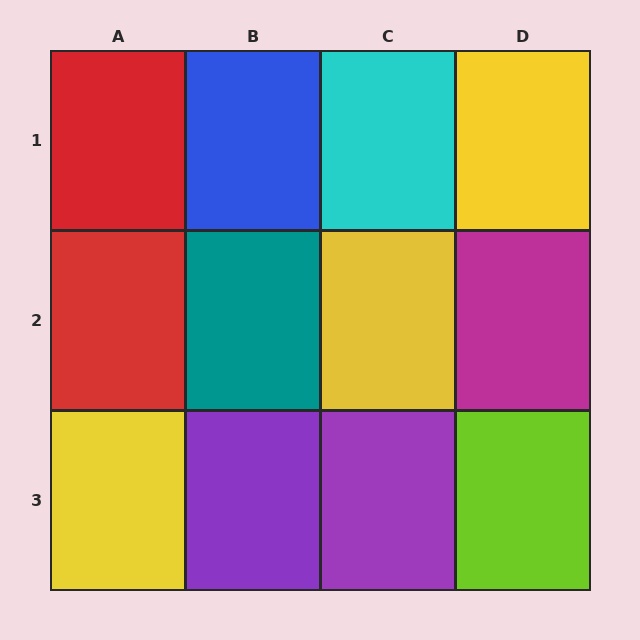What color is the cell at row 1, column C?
Cyan.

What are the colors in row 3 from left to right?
Yellow, purple, purple, lime.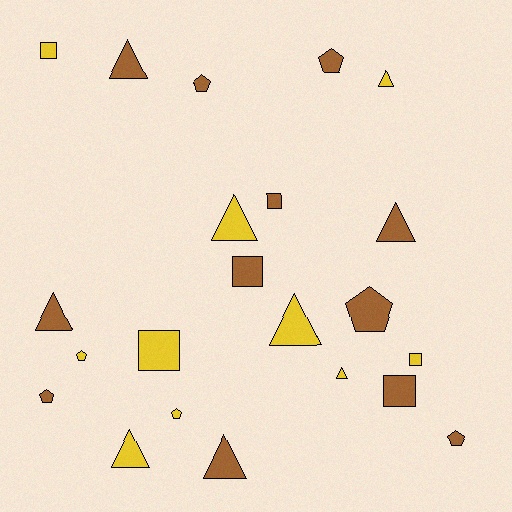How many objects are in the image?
There are 22 objects.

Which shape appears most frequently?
Triangle, with 9 objects.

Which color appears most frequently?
Brown, with 12 objects.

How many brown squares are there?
There are 3 brown squares.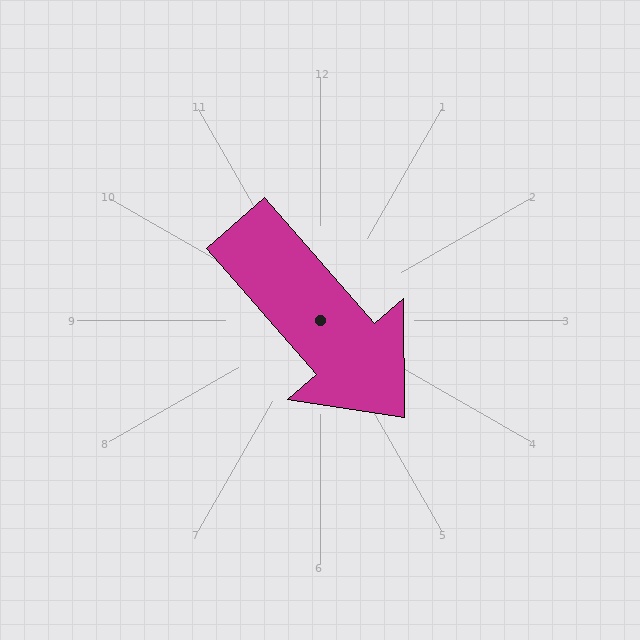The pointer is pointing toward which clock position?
Roughly 5 o'clock.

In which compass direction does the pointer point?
Southeast.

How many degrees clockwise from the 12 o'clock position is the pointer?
Approximately 139 degrees.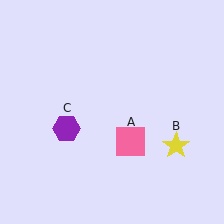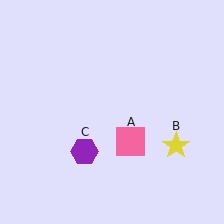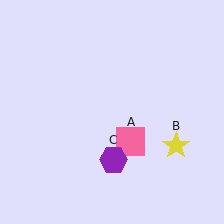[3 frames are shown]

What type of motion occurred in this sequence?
The purple hexagon (object C) rotated counterclockwise around the center of the scene.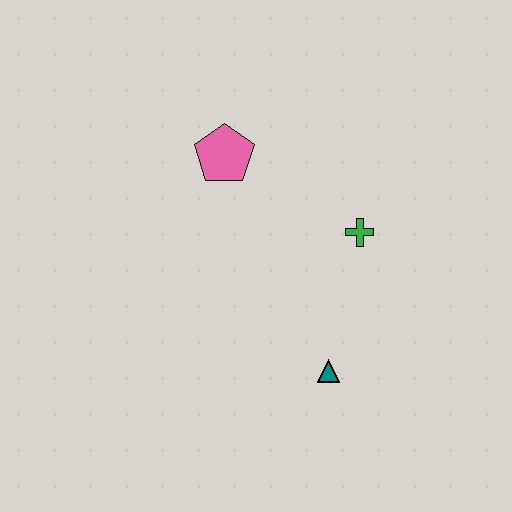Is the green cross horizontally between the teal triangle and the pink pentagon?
No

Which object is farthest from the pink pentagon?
The teal triangle is farthest from the pink pentagon.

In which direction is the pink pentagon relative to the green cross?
The pink pentagon is to the left of the green cross.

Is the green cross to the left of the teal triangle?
No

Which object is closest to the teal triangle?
The green cross is closest to the teal triangle.